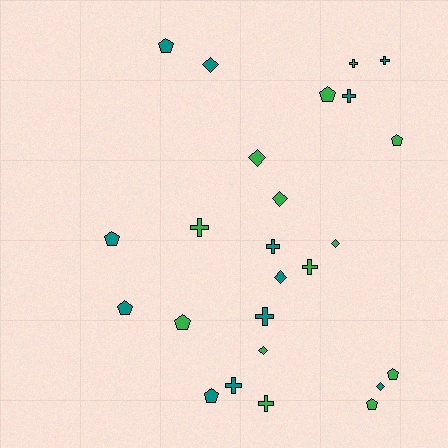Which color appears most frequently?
Green, with 13 objects.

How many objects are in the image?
There are 25 objects.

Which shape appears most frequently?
Cross, with 9 objects.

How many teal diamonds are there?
There are 3 teal diamonds.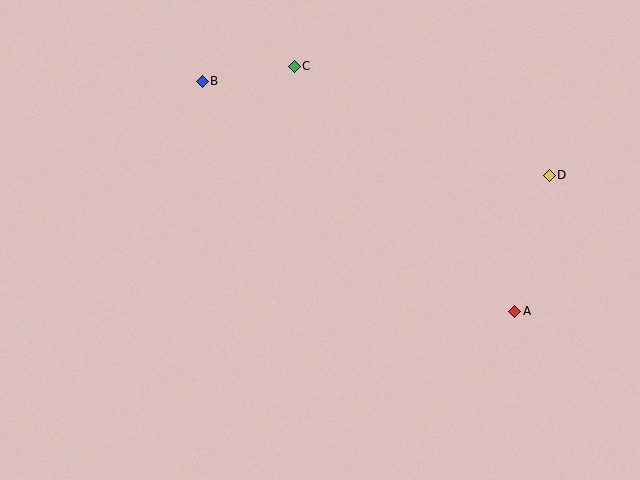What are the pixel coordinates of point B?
Point B is at (202, 81).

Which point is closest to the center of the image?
Point C at (294, 66) is closest to the center.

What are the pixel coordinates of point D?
Point D is at (549, 175).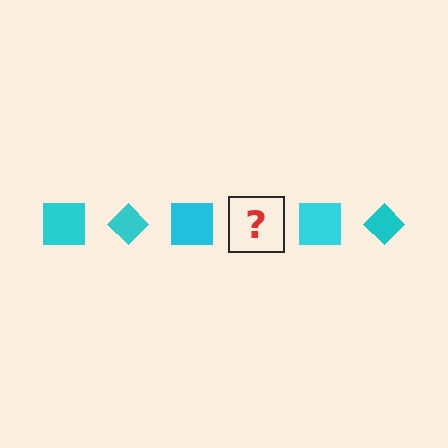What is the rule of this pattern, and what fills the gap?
The rule is that the pattern cycles through square, diamond shapes in cyan. The gap should be filled with a cyan diamond.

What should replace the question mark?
The question mark should be replaced with a cyan diamond.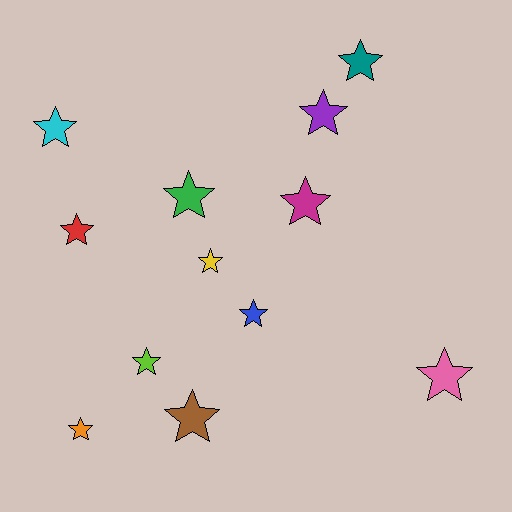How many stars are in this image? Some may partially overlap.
There are 12 stars.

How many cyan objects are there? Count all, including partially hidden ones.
There is 1 cyan object.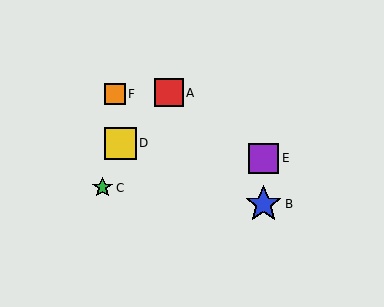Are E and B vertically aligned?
Yes, both are at x≈263.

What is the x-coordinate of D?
Object D is at x≈120.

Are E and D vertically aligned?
No, E is at x≈263 and D is at x≈120.